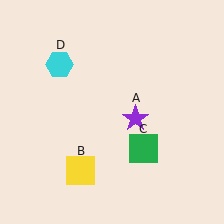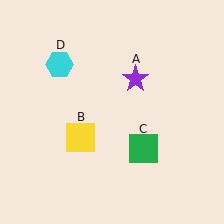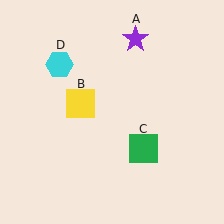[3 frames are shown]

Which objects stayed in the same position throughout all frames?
Green square (object C) and cyan hexagon (object D) remained stationary.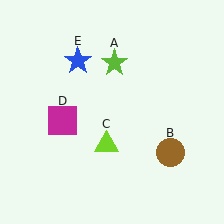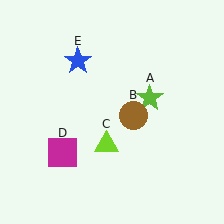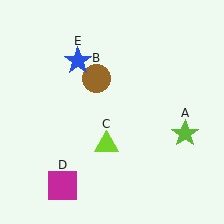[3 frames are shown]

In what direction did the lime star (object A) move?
The lime star (object A) moved down and to the right.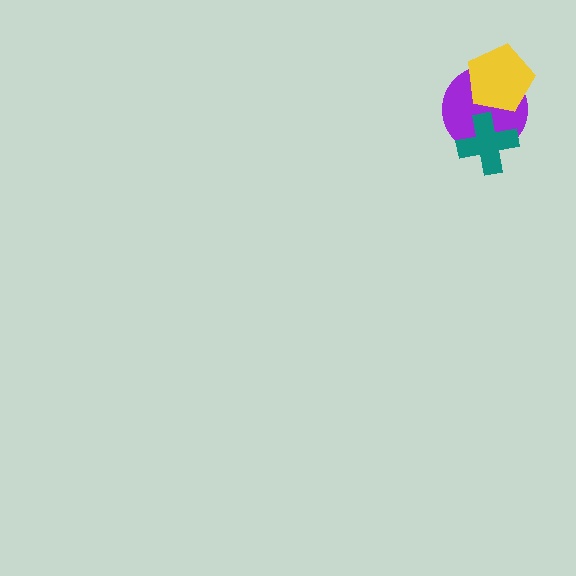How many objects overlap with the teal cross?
1 object overlaps with the teal cross.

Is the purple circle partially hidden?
Yes, it is partially covered by another shape.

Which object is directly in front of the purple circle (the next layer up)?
The teal cross is directly in front of the purple circle.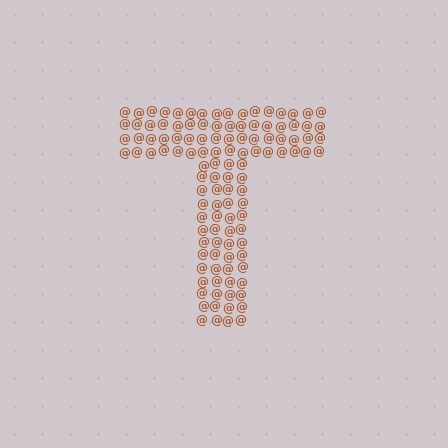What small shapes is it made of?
It is made of small at signs.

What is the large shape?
The large shape is the letter T.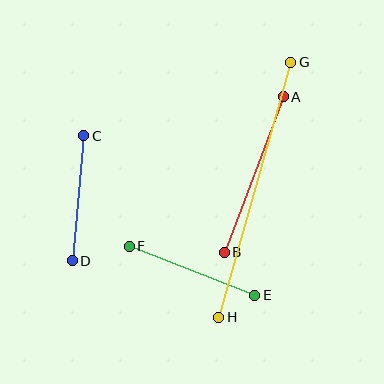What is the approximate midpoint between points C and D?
The midpoint is at approximately (78, 198) pixels.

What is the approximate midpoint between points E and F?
The midpoint is at approximately (192, 271) pixels.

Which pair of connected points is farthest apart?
Points G and H are farthest apart.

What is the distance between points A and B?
The distance is approximately 167 pixels.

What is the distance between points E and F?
The distance is approximately 135 pixels.